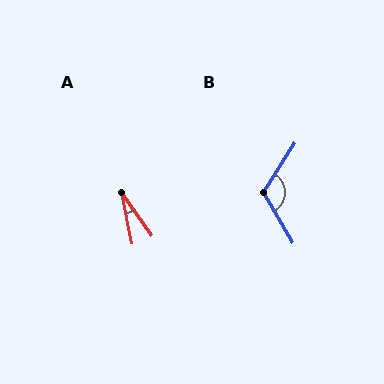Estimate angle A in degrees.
Approximately 23 degrees.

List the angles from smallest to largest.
A (23°), B (117°).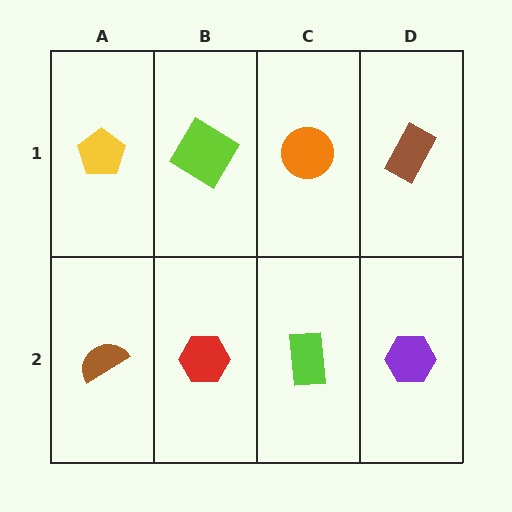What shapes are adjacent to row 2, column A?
A yellow pentagon (row 1, column A), a red hexagon (row 2, column B).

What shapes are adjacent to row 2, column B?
A lime diamond (row 1, column B), a brown semicircle (row 2, column A), a lime rectangle (row 2, column C).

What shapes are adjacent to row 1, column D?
A purple hexagon (row 2, column D), an orange circle (row 1, column C).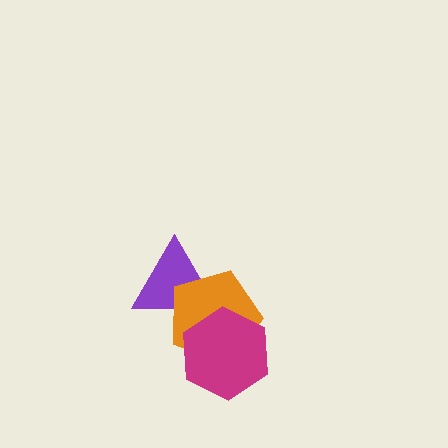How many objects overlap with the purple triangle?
2 objects overlap with the purple triangle.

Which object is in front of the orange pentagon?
The magenta hexagon is in front of the orange pentagon.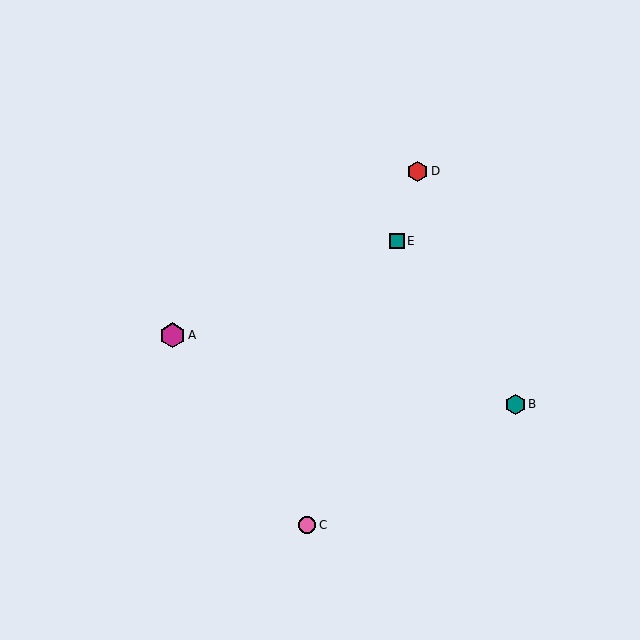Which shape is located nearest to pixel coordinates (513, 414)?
The teal hexagon (labeled B) at (515, 404) is nearest to that location.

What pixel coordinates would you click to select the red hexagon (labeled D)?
Click at (418, 171) to select the red hexagon D.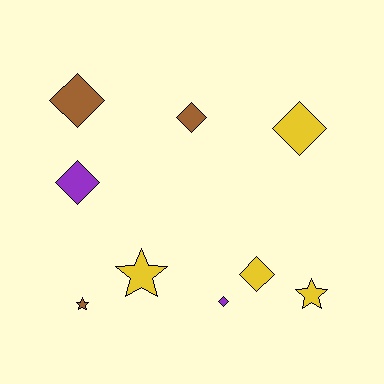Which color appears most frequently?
Yellow, with 4 objects.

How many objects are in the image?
There are 9 objects.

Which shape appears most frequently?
Diamond, with 6 objects.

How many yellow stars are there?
There are 2 yellow stars.